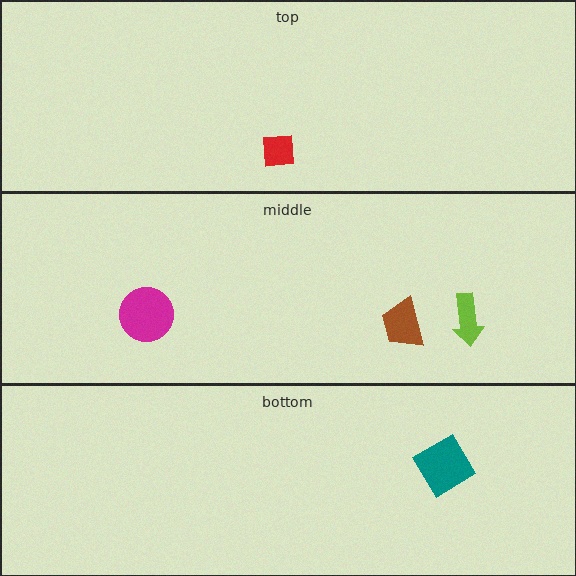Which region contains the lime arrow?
The middle region.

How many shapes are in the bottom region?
1.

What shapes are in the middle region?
The magenta circle, the lime arrow, the brown trapezoid.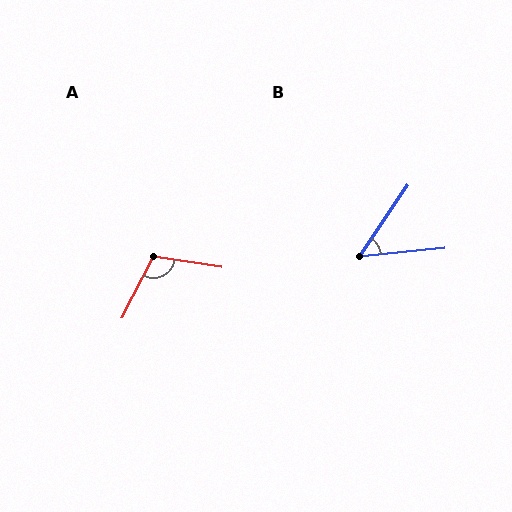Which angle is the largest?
A, at approximately 109 degrees.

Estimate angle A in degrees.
Approximately 109 degrees.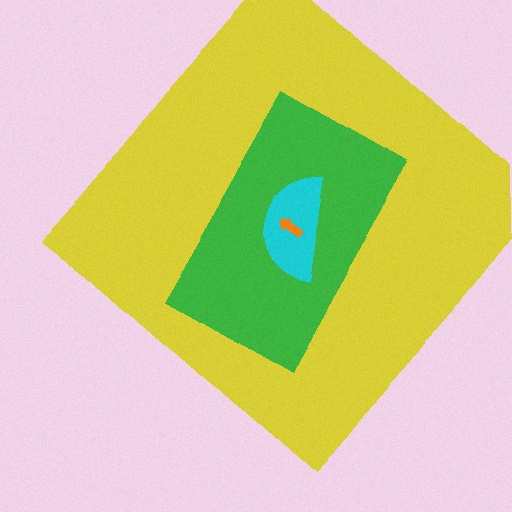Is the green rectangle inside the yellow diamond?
Yes.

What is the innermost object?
The orange arrow.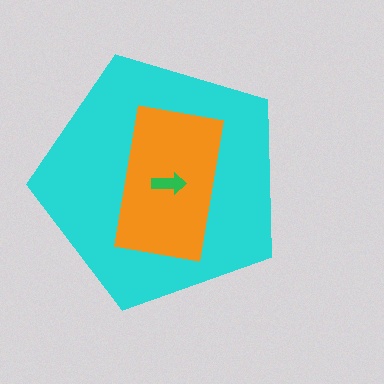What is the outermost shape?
The cyan pentagon.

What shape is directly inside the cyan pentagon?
The orange rectangle.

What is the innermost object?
The green arrow.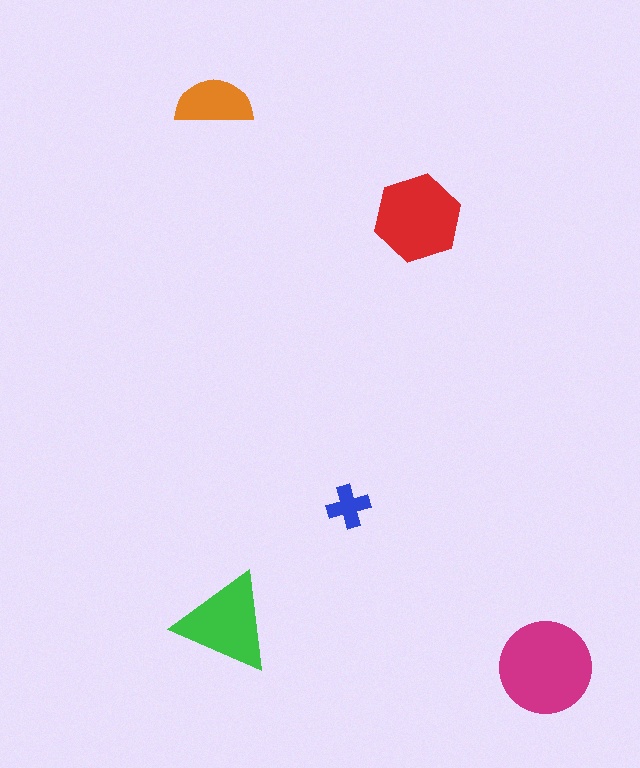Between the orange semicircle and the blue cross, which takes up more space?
The orange semicircle.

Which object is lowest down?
The magenta circle is bottommost.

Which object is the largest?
The magenta circle.